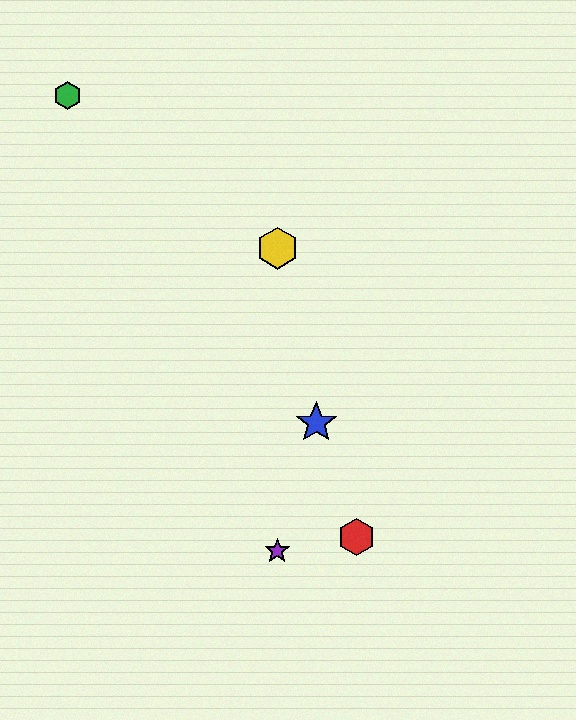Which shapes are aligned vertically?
The yellow hexagon, the purple star are aligned vertically.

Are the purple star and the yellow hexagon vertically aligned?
Yes, both are at x≈277.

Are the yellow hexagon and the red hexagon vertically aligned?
No, the yellow hexagon is at x≈277 and the red hexagon is at x≈356.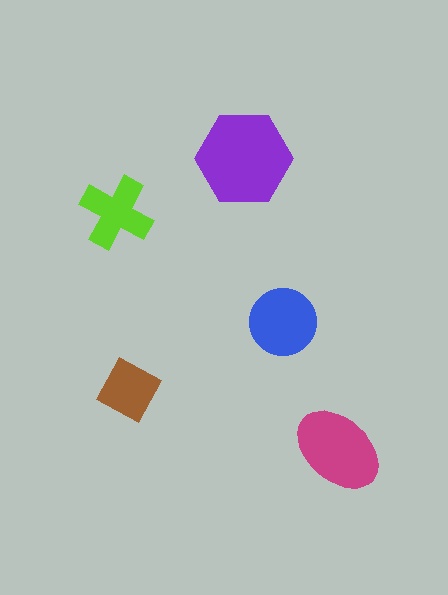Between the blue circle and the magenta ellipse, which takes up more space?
The magenta ellipse.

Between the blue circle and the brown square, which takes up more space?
The blue circle.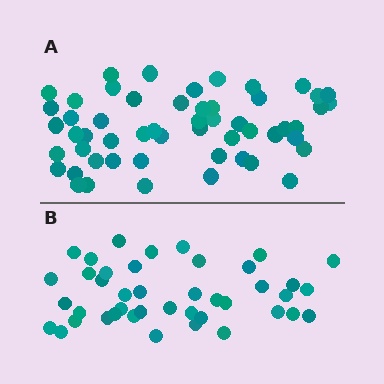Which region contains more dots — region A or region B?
Region A (the top region) has more dots.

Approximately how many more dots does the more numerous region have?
Region A has roughly 12 or so more dots than region B.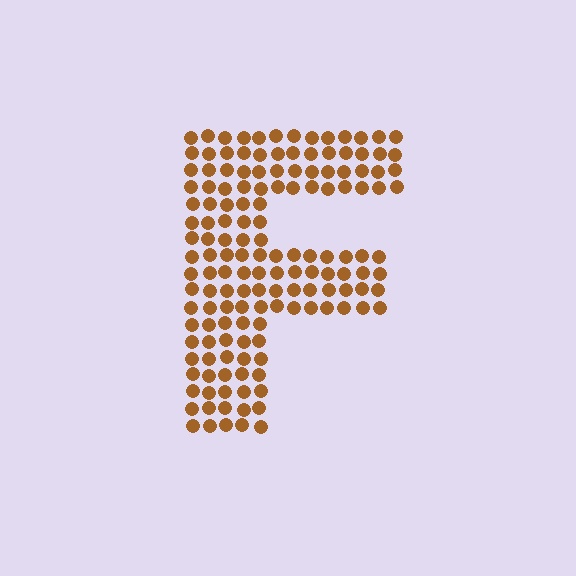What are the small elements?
The small elements are circles.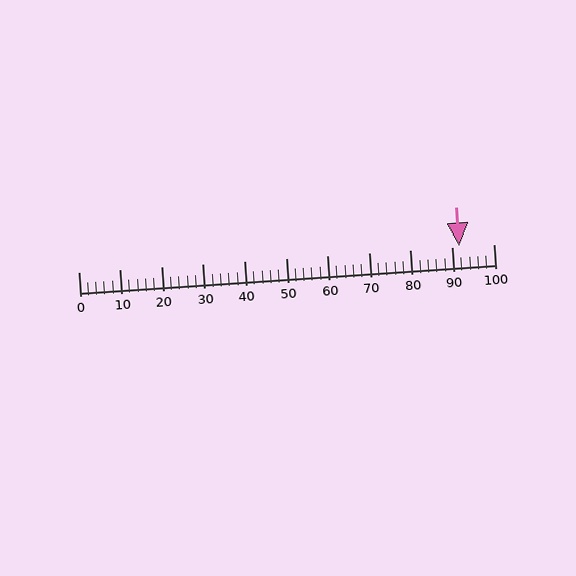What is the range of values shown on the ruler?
The ruler shows values from 0 to 100.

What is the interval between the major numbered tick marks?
The major tick marks are spaced 10 units apart.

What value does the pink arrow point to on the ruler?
The pink arrow points to approximately 92.